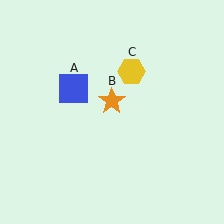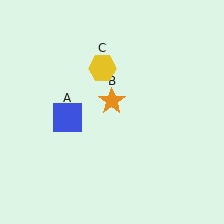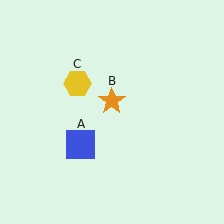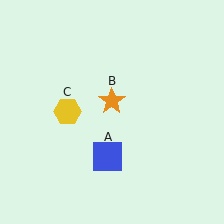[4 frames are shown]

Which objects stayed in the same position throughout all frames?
Orange star (object B) remained stationary.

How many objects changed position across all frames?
2 objects changed position: blue square (object A), yellow hexagon (object C).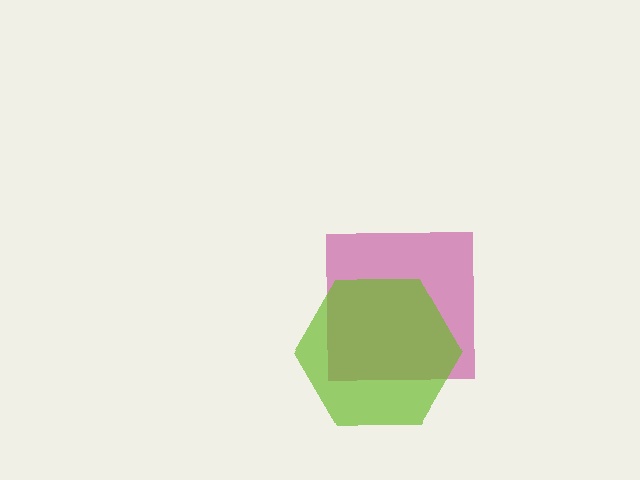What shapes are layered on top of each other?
The layered shapes are: a magenta square, a lime hexagon.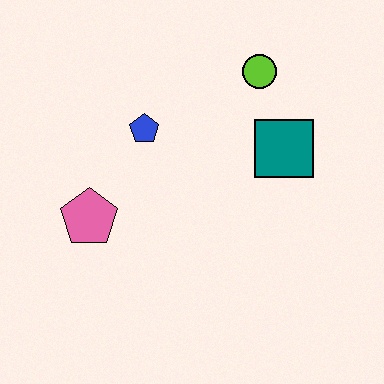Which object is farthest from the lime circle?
The pink pentagon is farthest from the lime circle.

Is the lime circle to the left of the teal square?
Yes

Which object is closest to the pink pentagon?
The blue pentagon is closest to the pink pentagon.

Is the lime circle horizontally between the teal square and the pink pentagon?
Yes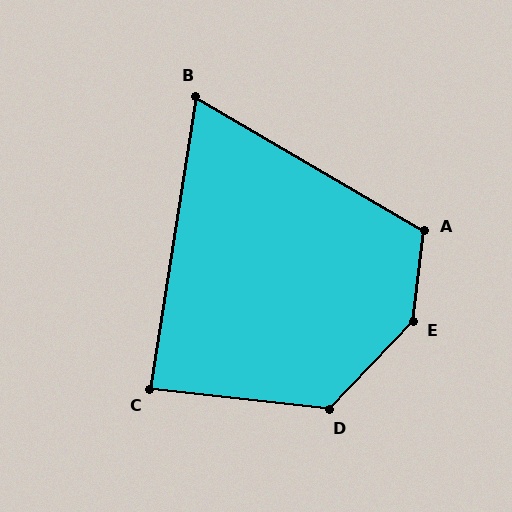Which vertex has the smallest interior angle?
B, at approximately 69 degrees.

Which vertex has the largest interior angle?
E, at approximately 144 degrees.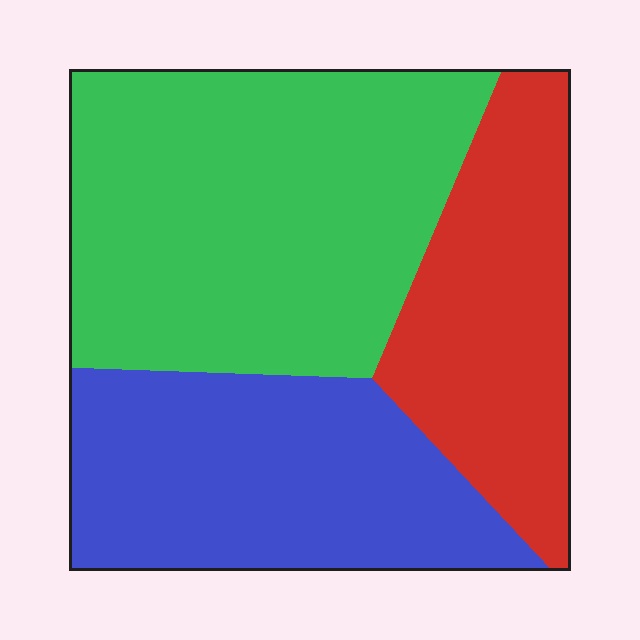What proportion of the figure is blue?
Blue takes up about one third (1/3) of the figure.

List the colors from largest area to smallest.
From largest to smallest: green, blue, red.